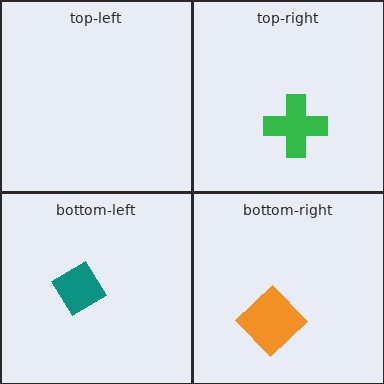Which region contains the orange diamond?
The bottom-right region.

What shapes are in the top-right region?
The green cross.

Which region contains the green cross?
The top-right region.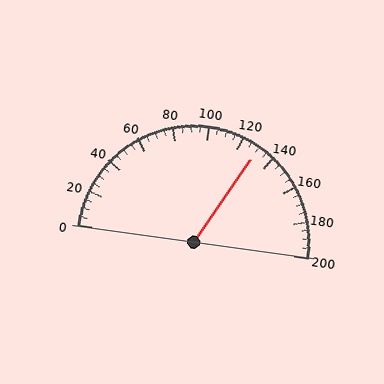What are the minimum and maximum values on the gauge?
The gauge ranges from 0 to 200.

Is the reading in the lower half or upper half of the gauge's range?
The reading is in the upper half of the range (0 to 200).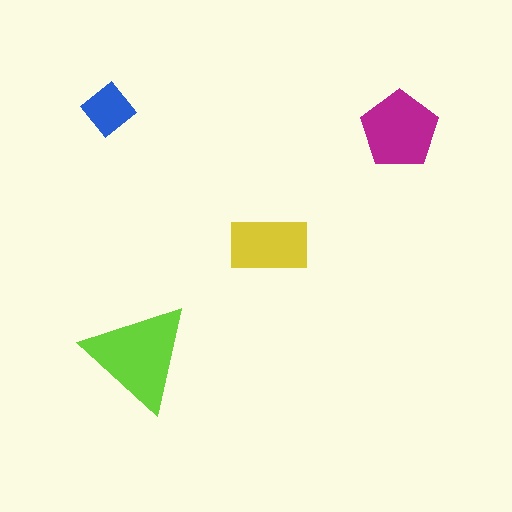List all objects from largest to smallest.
The lime triangle, the magenta pentagon, the yellow rectangle, the blue diamond.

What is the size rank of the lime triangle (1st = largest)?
1st.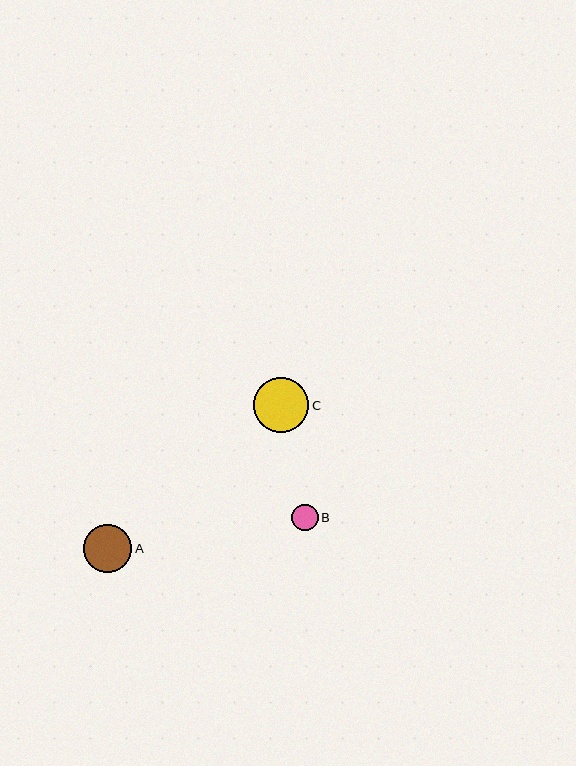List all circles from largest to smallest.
From largest to smallest: C, A, B.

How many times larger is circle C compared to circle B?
Circle C is approximately 2.0 times the size of circle B.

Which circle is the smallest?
Circle B is the smallest with a size of approximately 27 pixels.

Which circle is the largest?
Circle C is the largest with a size of approximately 55 pixels.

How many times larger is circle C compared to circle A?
Circle C is approximately 1.1 times the size of circle A.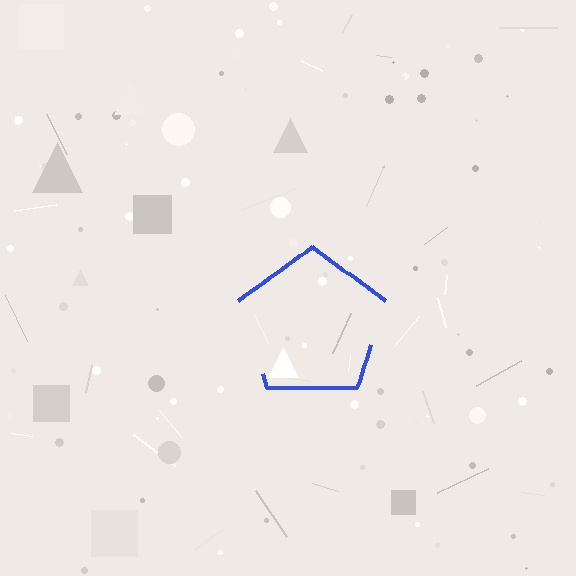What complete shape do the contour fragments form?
The contour fragments form a pentagon.